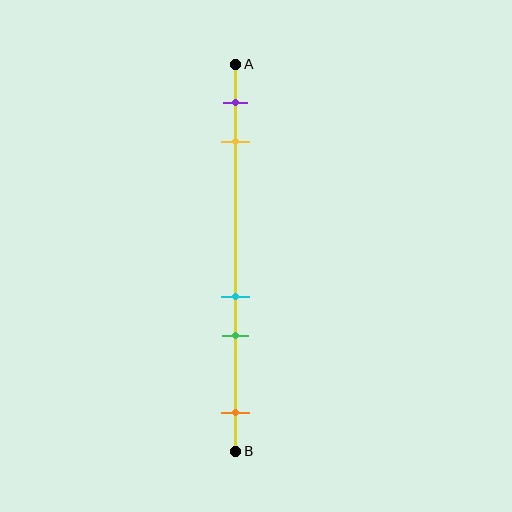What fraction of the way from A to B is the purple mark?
The purple mark is approximately 10% (0.1) of the way from A to B.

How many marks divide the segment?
There are 5 marks dividing the segment.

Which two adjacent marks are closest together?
The cyan and green marks are the closest adjacent pair.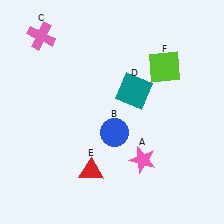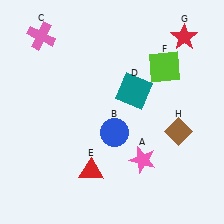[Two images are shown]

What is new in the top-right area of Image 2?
A red star (G) was added in the top-right area of Image 2.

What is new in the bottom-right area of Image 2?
A brown diamond (H) was added in the bottom-right area of Image 2.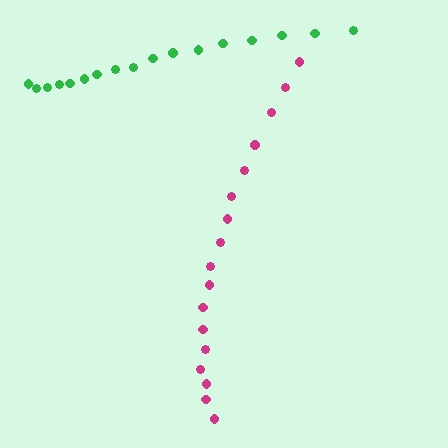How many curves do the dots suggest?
There are 2 distinct paths.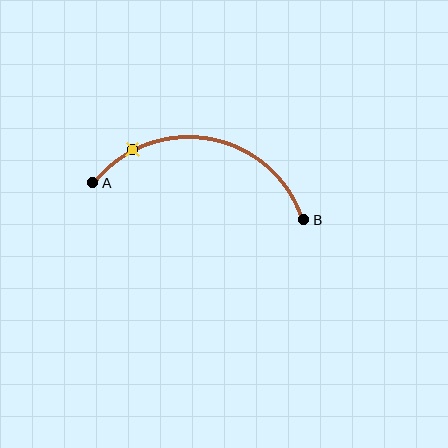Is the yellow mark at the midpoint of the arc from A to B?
No. The yellow mark lies on the arc but is closer to endpoint A. The arc midpoint would be at the point on the curve equidistant along the arc from both A and B.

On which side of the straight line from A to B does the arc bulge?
The arc bulges above the straight line connecting A and B.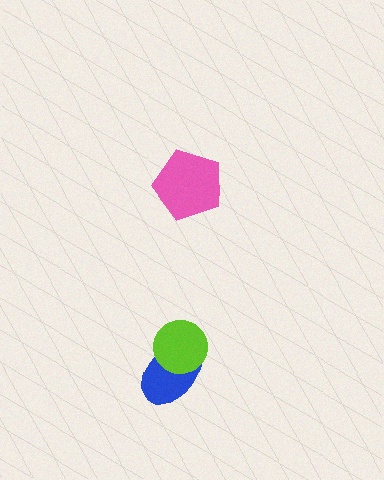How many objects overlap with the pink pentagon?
0 objects overlap with the pink pentagon.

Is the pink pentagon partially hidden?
No, no other shape covers it.